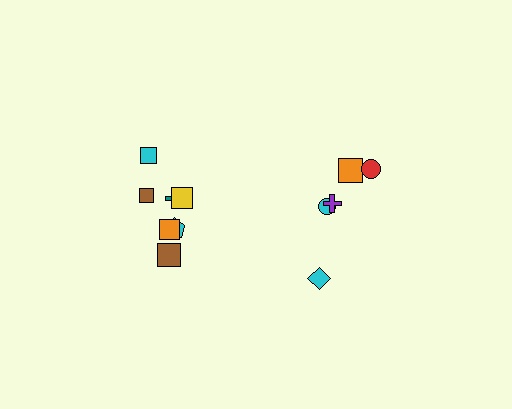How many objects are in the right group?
There are 5 objects.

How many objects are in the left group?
There are 7 objects.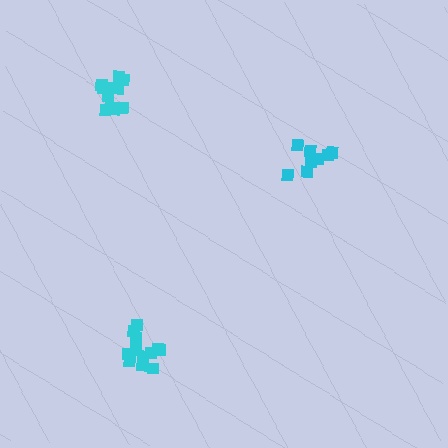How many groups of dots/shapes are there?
There are 3 groups.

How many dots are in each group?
Group 1: 8 dots, Group 2: 12 dots, Group 3: 12 dots (32 total).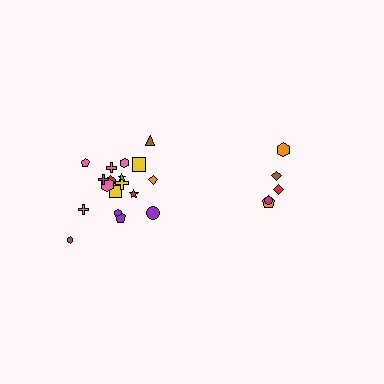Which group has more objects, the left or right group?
The left group.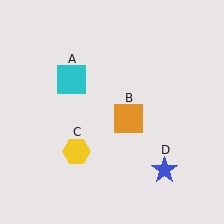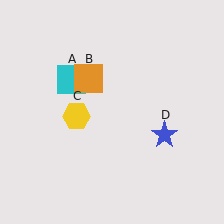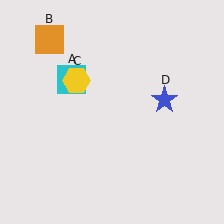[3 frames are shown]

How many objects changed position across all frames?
3 objects changed position: orange square (object B), yellow hexagon (object C), blue star (object D).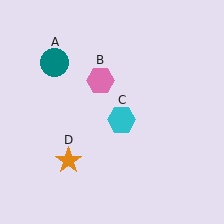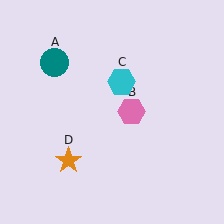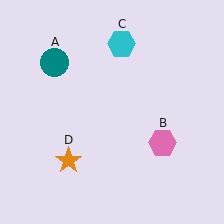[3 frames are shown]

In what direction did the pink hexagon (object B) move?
The pink hexagon (object B) moved down and to the right.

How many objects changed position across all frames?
2 objects changed position: pink hexagon (object B), cyan hexagon (object C).